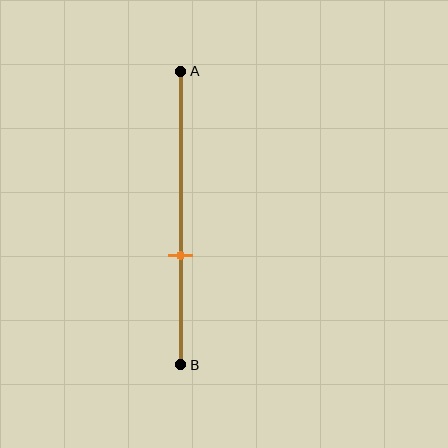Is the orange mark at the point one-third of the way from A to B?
No, the mark is at about 65% from A, not at the 33% one-third point.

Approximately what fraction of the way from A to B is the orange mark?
The orange mark is approximately 65% of the way from A to B.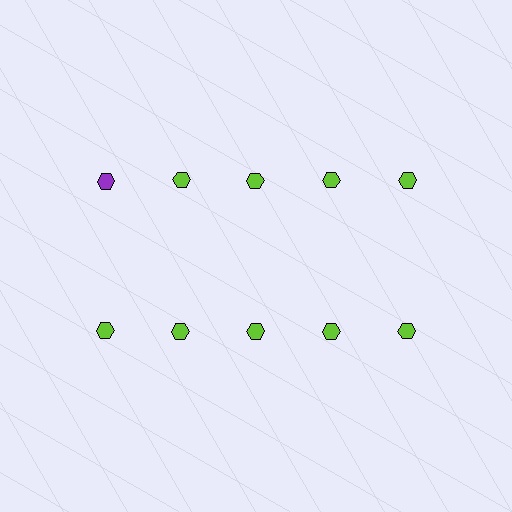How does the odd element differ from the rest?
It has a different color: purple instead of lime.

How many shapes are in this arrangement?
There are 10 shapes arranged in a grid pattern.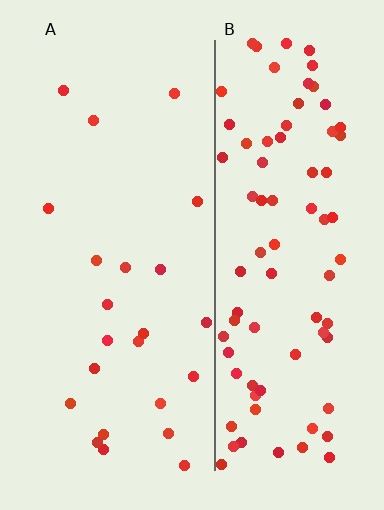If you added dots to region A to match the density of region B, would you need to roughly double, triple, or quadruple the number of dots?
Approximately quadruple.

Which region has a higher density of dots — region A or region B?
B (the right).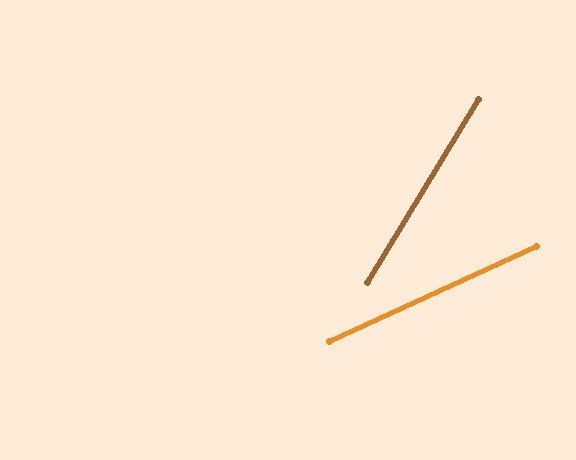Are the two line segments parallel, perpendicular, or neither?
Neither parallel nor perpendicular — they differ by about 34°.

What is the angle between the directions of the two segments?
Approximately 34 degrees.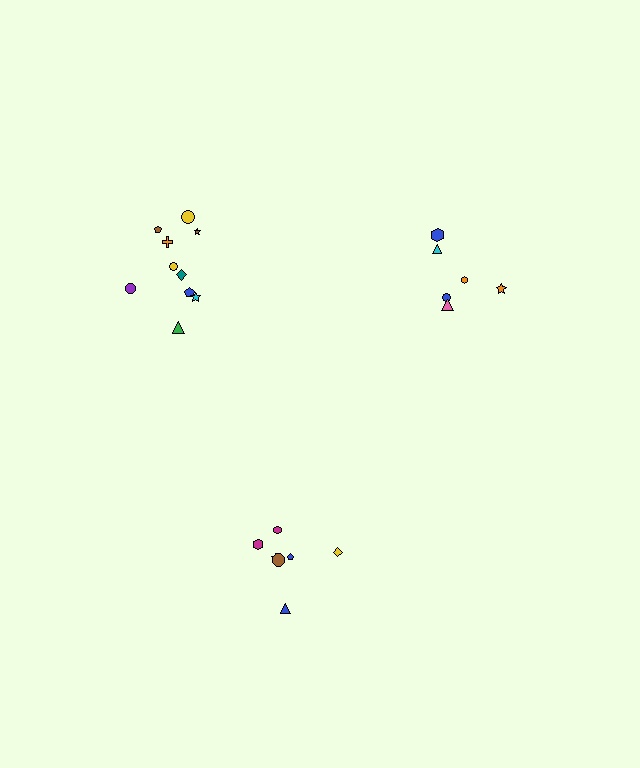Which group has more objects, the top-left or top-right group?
The top-left group.